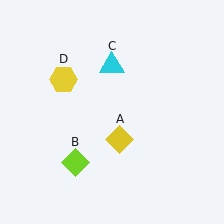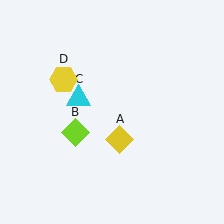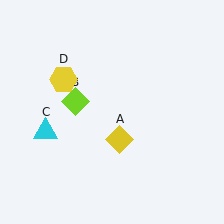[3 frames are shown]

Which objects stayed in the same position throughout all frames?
Yellow diamond (object A) and yellow hexagon (object D) remained stationary.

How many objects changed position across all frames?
2 objects changed position: lime diamond (object B), cyan triangle (object C).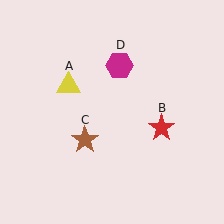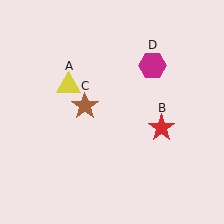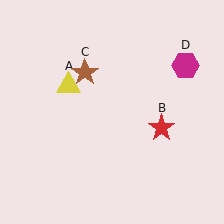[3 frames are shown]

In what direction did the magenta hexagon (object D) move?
The magenta hexagon (object D) moved right.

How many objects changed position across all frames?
2 objects changed position: brown star (object C), magenta hexagon (object D).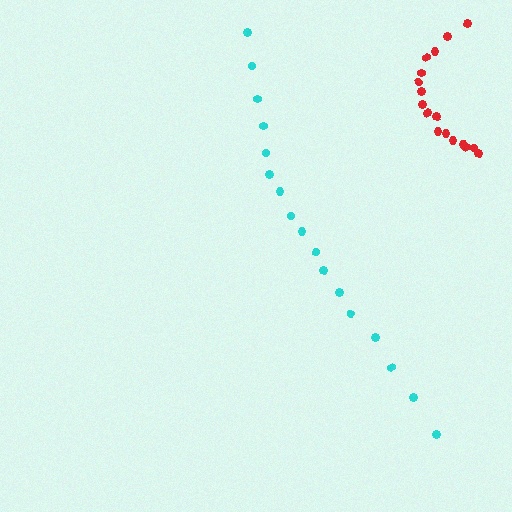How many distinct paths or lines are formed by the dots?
There are 2 distinct paths.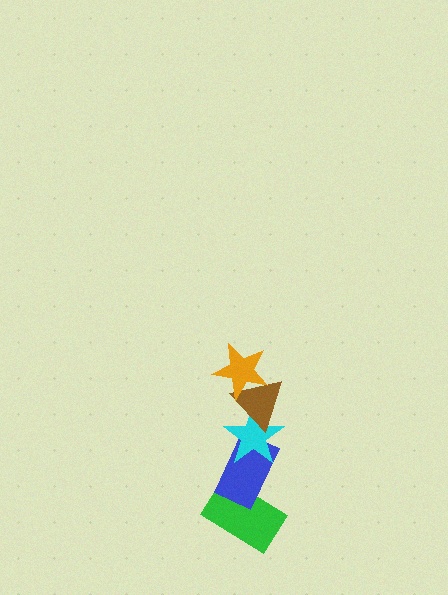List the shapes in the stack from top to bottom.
From top to bottom: the orange star, the brown triangle, the cyan star, the blue rectangle, the green rectangle.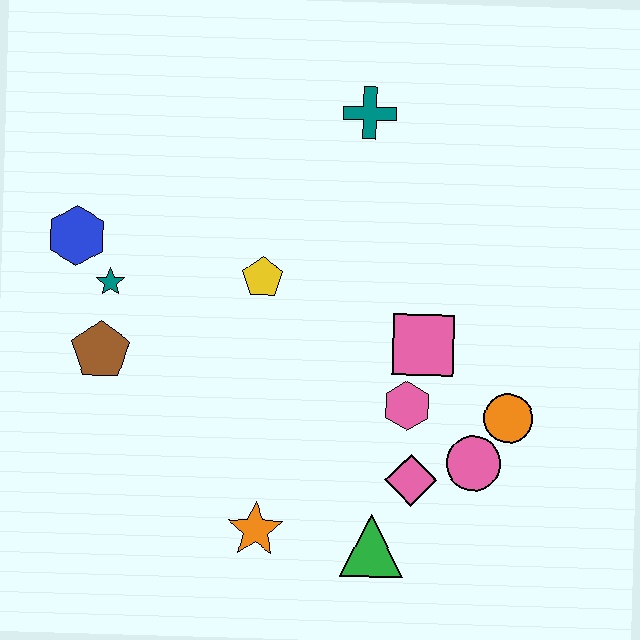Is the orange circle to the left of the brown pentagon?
No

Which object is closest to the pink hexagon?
The pink square is closest to the pink hexagon.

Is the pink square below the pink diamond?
No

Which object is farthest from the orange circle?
The blue hexagon is farthest from the orange circle.